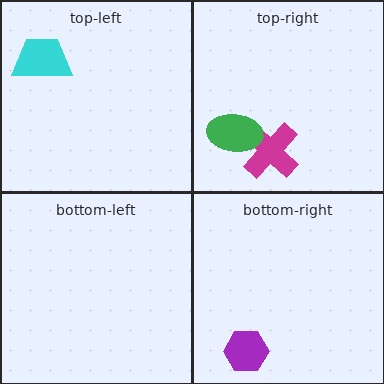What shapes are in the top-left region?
The cyan trapezoid.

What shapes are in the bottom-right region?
The purple hexagon.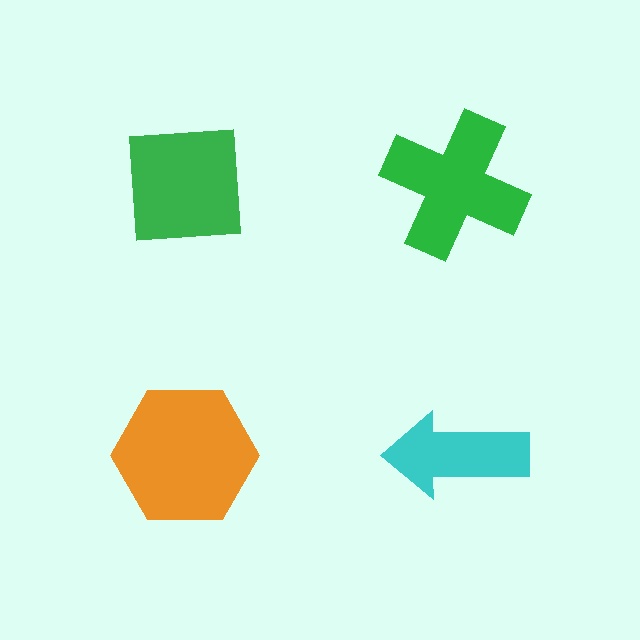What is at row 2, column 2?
A cyan arrow.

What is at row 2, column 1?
An orange hexagon.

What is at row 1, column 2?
A green cross.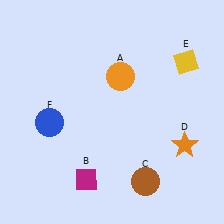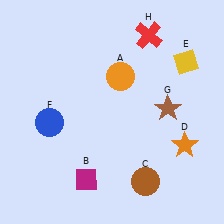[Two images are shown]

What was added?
A brown star (G), a red cross (H) were added in Image 2.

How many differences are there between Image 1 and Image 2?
There are 2 differences between the two images.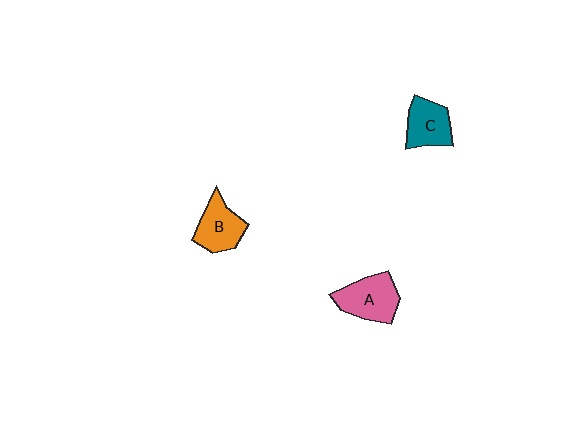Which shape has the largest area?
Shape A (pink).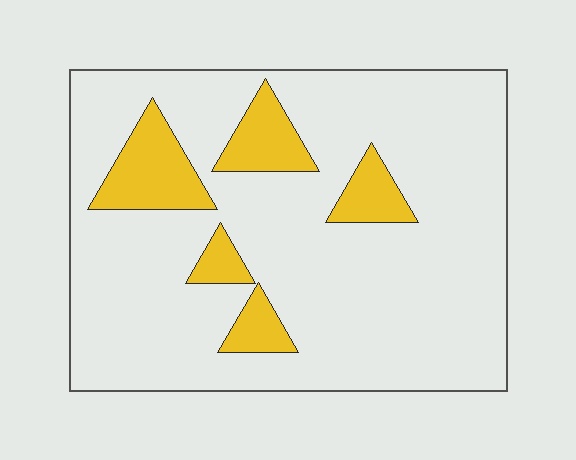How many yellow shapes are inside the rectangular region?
5.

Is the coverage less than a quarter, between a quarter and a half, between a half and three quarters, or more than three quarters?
Less than a quarter.